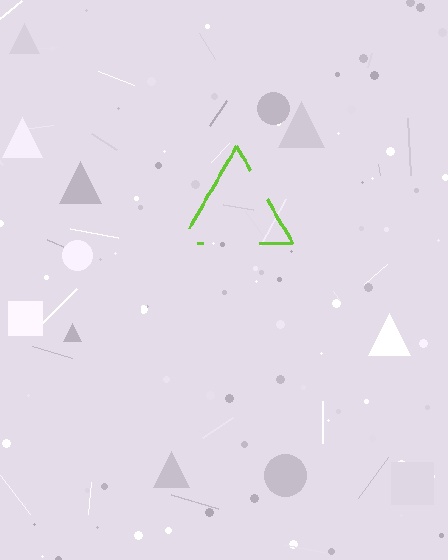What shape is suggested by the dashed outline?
The dashed outline suggests a triangle.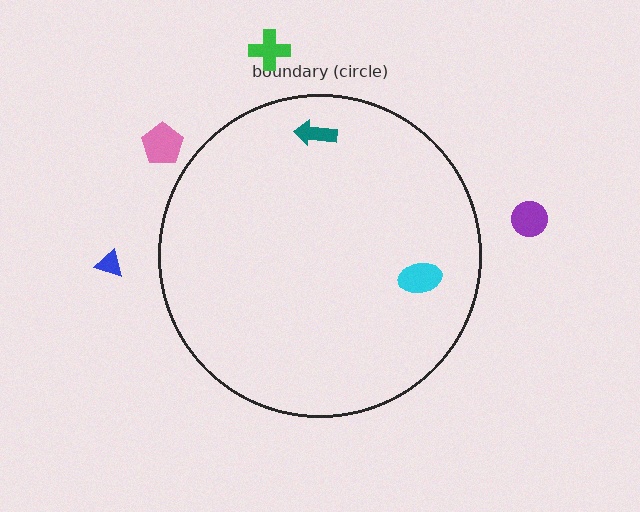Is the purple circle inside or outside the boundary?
Outside.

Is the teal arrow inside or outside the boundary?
Inside.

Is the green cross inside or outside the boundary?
Outside.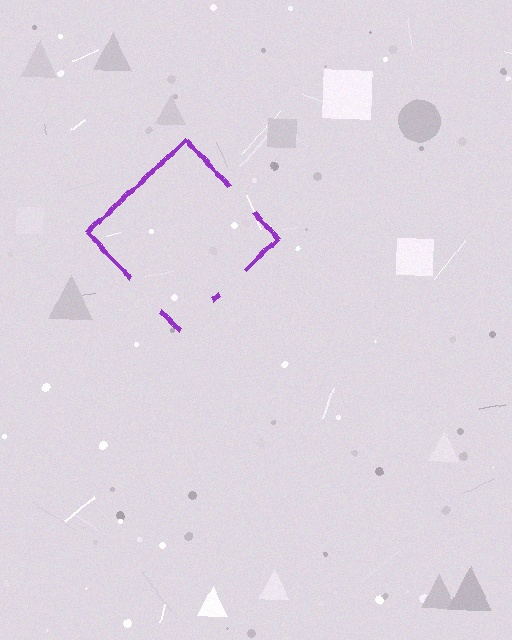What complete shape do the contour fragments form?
The contour fragments form a diamond.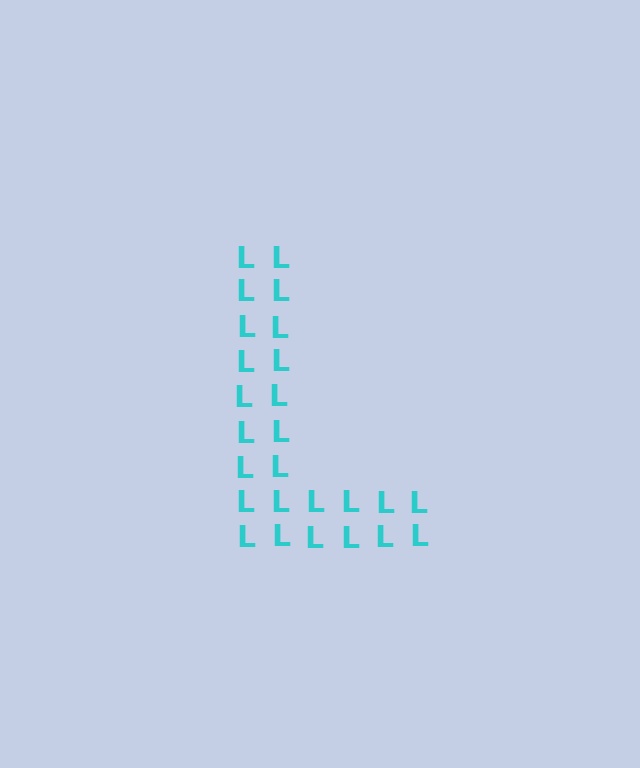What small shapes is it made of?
It is made of small letter L's.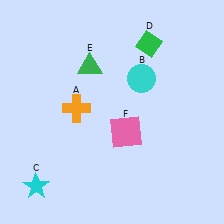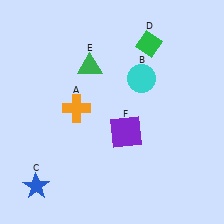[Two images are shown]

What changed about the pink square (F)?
In Image 1, F is pink. In Image 2, it changed to purple.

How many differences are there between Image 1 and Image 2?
There are 2 differences between the two images.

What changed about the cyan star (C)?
In Image 1, C is cyan. In Image 2, it changed to blue.